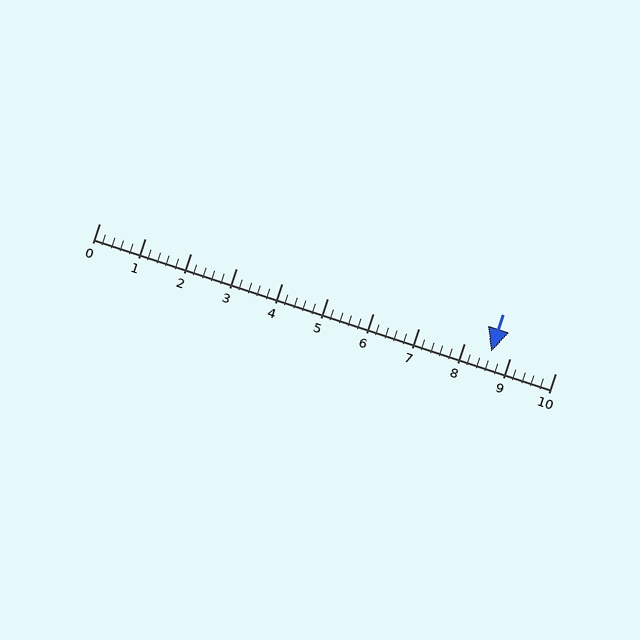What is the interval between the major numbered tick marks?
The major tick marks are spaced 1 units apart.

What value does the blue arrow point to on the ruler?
The blue arrow points to approximately 8.6.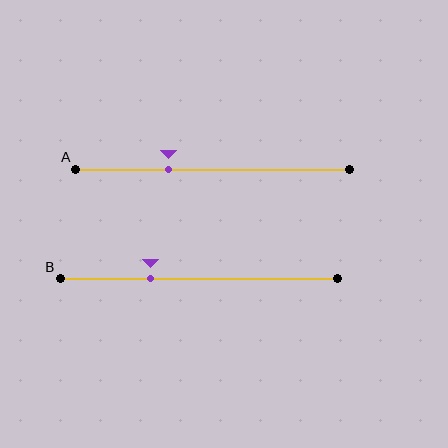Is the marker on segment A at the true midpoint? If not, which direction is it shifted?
No, the marker on segment A is shifted to the left by about 16% of the segment length.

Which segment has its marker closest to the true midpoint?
Segment A has its marker closest to the true midpoint.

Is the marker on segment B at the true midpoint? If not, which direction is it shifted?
No, the marker on segment B is shifted to the left by about 18% of the segment length.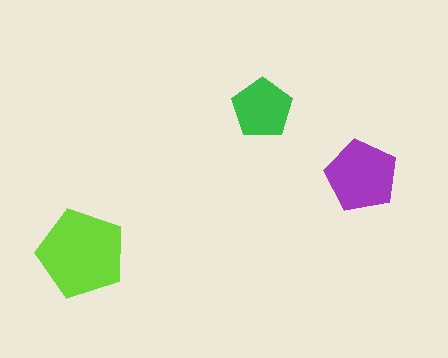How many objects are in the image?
There are 3 objects in the image.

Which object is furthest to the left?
The lime pentagon is leftmost.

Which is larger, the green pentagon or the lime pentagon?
The lime one.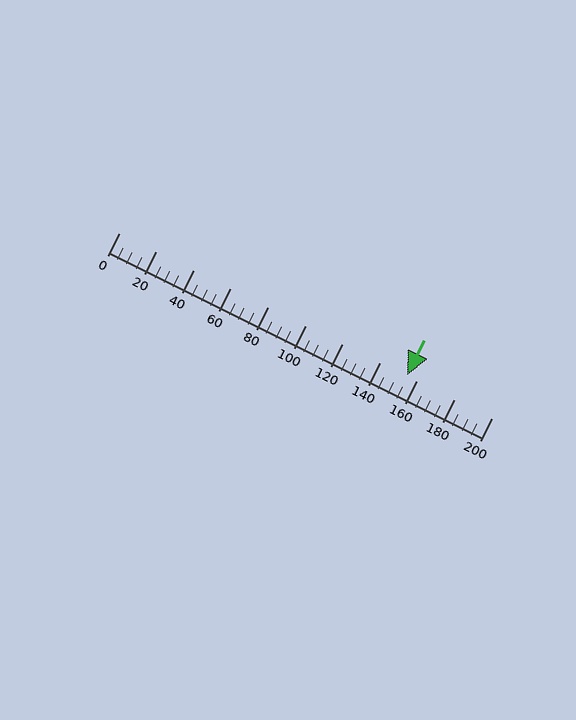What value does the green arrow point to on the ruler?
The green arrow points to approximately 155.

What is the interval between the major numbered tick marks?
The major tick marks are spaced 20 units apart.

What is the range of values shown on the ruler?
The ruler shows values from 0 to 200.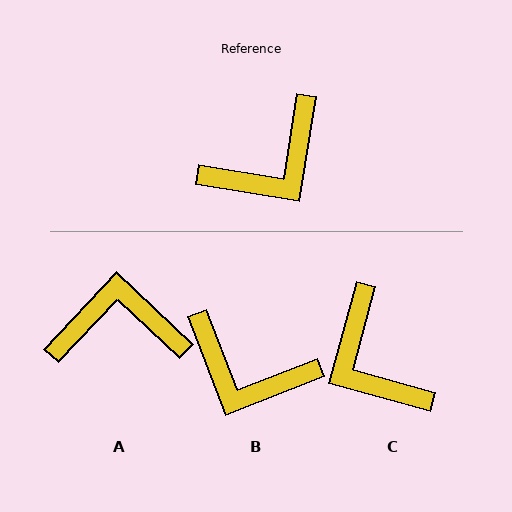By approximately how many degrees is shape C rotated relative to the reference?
Approximately 96 degrees clockwise.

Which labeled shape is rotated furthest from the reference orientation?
A, about 146 degrees away.